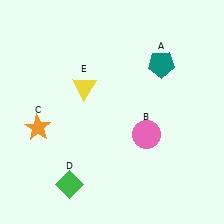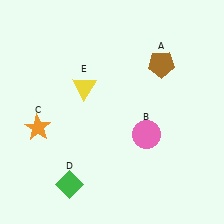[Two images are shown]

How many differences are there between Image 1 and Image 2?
There is 1 difference between the two images.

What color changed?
The pentagon (A) changed from teal in Image 1 to brown in Image 2.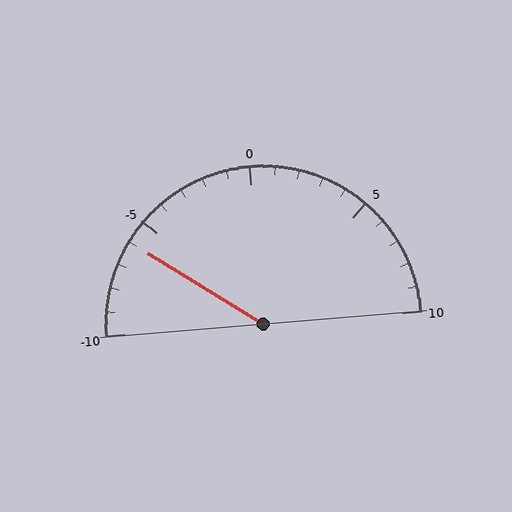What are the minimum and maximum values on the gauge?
The gauge ranges from -10 to 10.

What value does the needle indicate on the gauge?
The needle indicates approximately -6.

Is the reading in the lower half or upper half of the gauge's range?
The reading is in the lower half of the range (-10 to 10).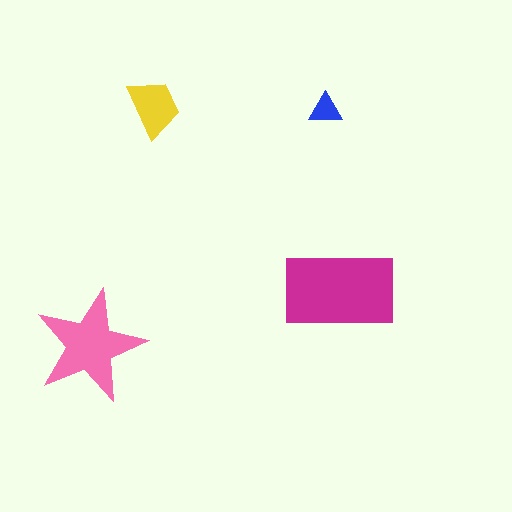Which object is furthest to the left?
The pink star is leftmost.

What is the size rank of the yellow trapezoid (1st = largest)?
3rd.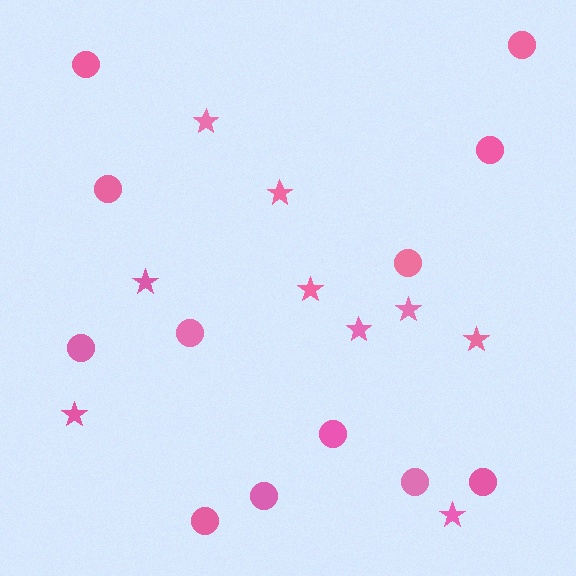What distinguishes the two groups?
There are 2 groups: one group of stars (9) and one group of circles (12).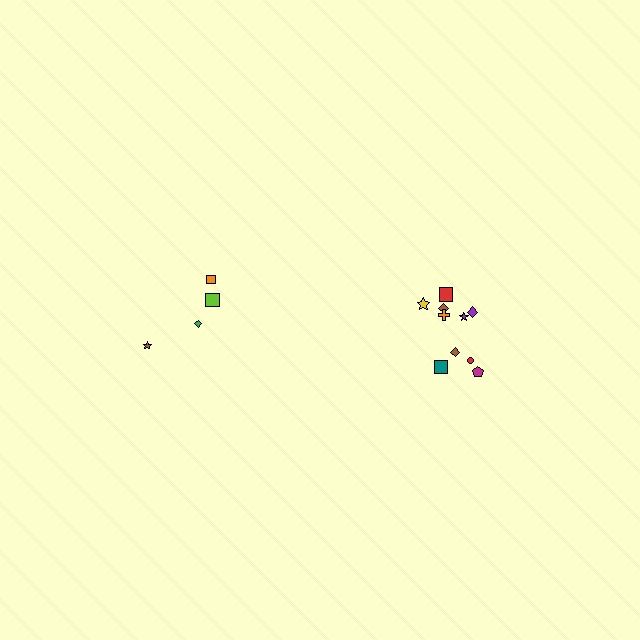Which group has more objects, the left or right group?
The right group.